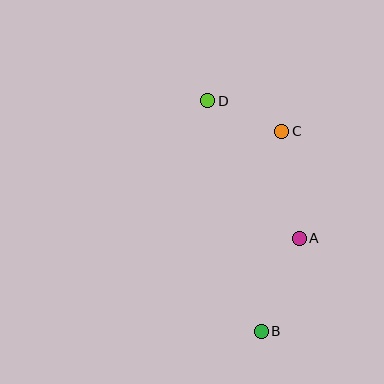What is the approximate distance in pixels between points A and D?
The distance between A and D is approximately 165 pixels.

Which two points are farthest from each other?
Points B and D are farthest from each other.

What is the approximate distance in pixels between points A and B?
The distance between A and B is approximately 100 pixels.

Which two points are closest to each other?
Points C and D are closest to each other.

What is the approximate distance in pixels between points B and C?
The distance between B and C is approximately 201 pixels.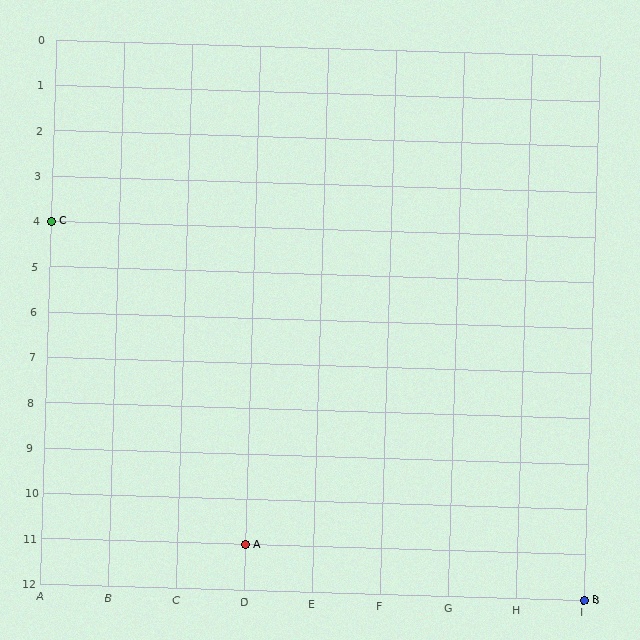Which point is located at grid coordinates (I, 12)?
Point B is at (I, 12).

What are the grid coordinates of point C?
Point C is at grid coordinates (A, 4).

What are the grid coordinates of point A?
Point A is at grid coordinates (D, 11).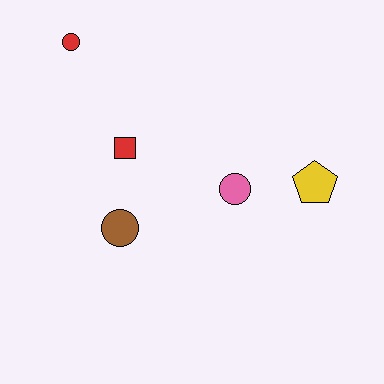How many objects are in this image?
There are 5 objects.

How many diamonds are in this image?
There are no diamonds.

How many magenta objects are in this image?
There are no magenta objects.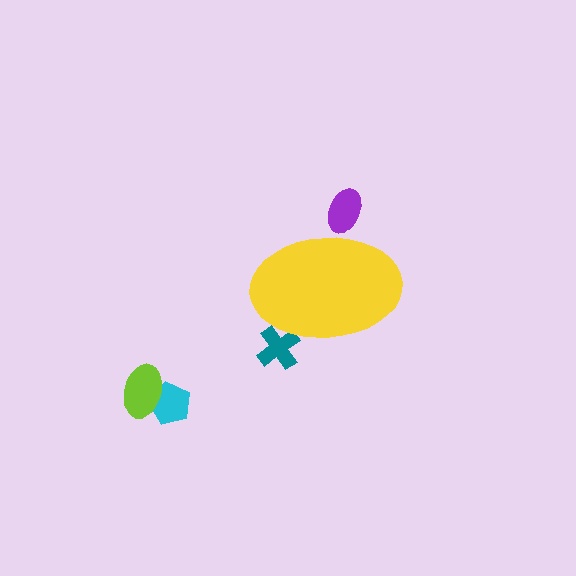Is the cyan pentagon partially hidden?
No, the cyan pentagon is fully visible.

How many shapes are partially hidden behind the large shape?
2 shapes are partially hidden.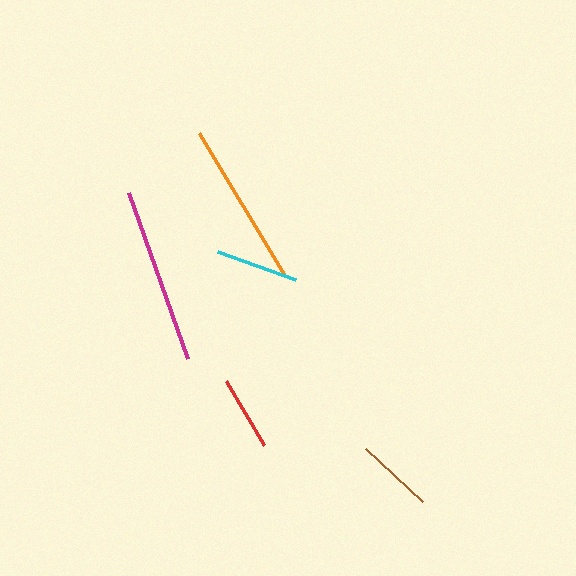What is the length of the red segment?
The red segment is approximately 74 pixels long.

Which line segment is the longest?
The magenta line is the longest at approximately 176 pixels.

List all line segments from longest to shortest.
From longest to shortest: magenta, orange, cyan, brown, red.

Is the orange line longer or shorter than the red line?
The orange line is longer than the red line.